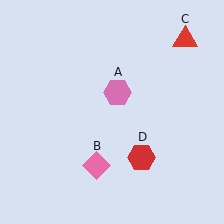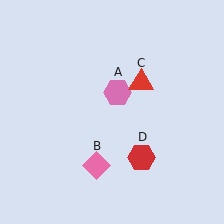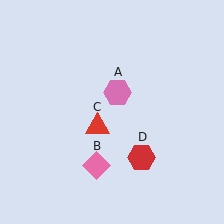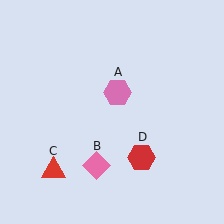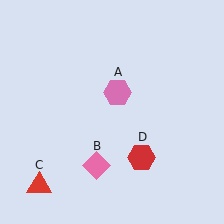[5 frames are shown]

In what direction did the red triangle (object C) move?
The red triangle (object C) moved down and to the left.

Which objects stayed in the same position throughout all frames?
Pink hexagon (object A) and pink diamond (object B) and red hexagon (object D) remained stationary.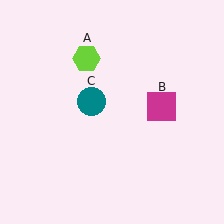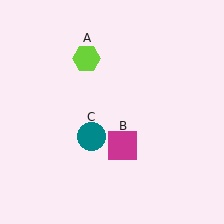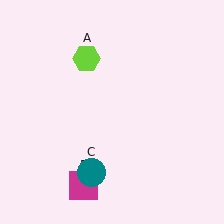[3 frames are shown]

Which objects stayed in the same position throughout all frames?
Lime hexagon (object A) remained stationary.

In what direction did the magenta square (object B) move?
The magenta square (object B) moved down and to the left.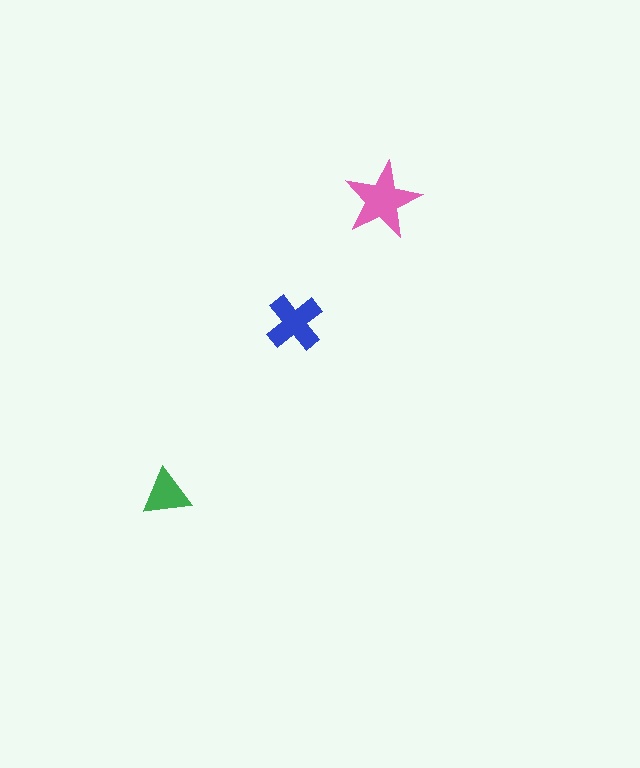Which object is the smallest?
The green triangle.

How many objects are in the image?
There are 3 objects in the image.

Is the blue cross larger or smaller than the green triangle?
Larger.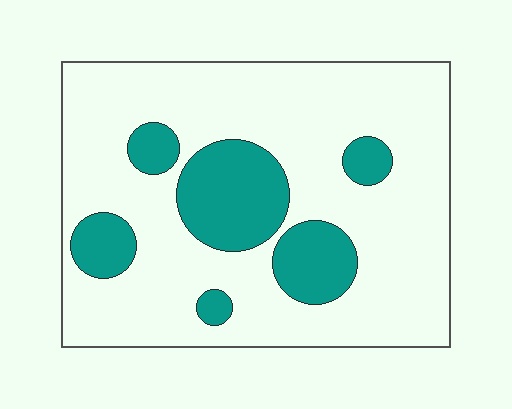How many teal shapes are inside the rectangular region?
6.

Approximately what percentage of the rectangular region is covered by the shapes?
Approximately 20%.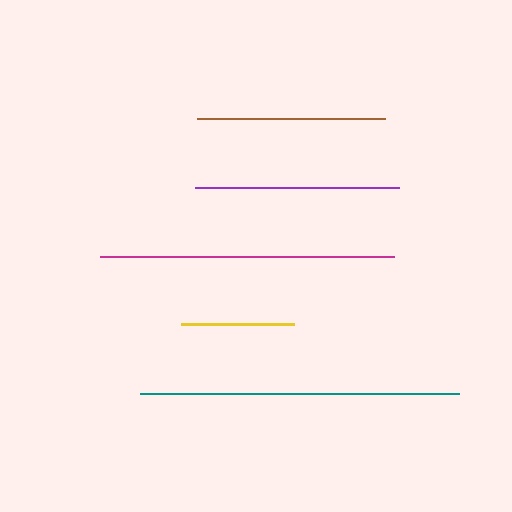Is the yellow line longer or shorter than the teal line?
The teal line is longer than the yellow line.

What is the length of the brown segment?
The brown segment is approximately 188 pixels long.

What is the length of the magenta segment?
The magenta segment is approximately 293 pixels long.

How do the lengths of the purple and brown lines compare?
The purple and brown lines are approximately the same length.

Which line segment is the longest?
The teal line is the longest at approximately 319 pixels.